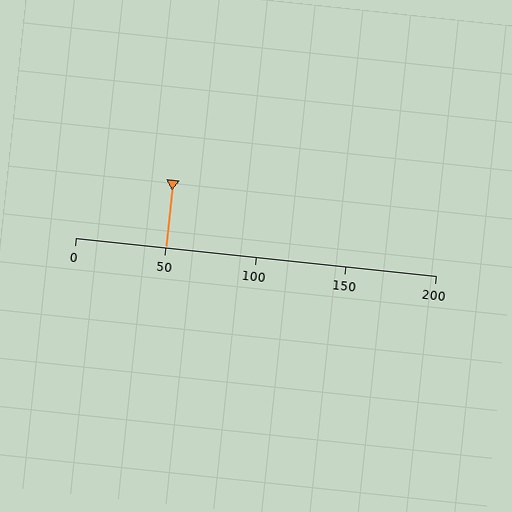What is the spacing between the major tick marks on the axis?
The major ticks are spaced 50 apart.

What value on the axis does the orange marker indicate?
The marker indicates approximately 50.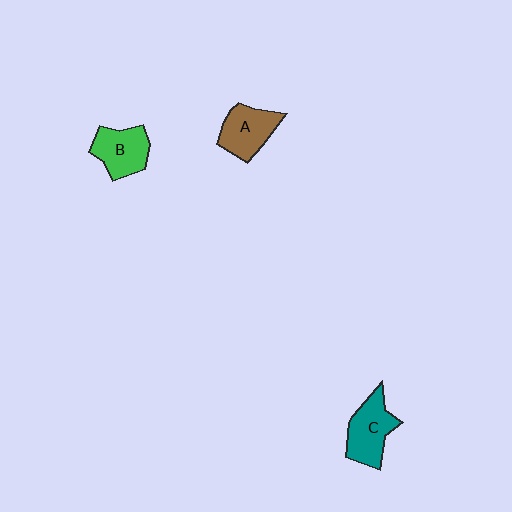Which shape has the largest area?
Shape C (teal).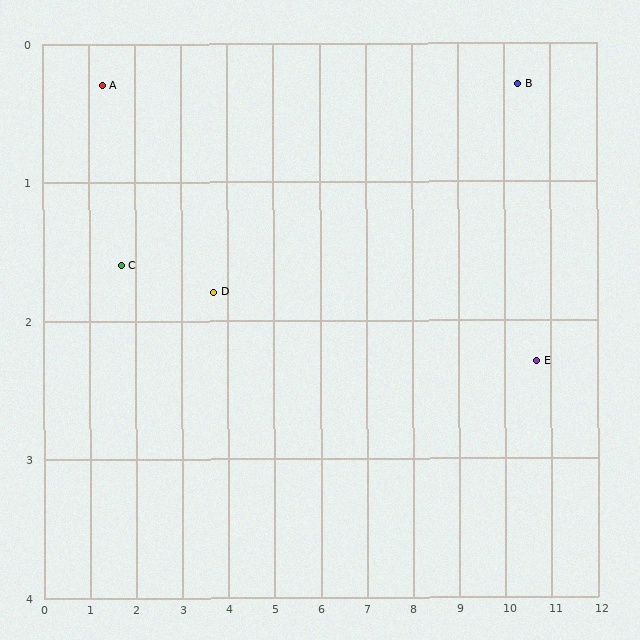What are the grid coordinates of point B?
Point B is at approximately (10.3, 0.3).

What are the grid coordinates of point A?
Point A is at approximately (1.3, 0.3).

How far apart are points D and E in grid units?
Points D and E are about 7.0 grid units apart.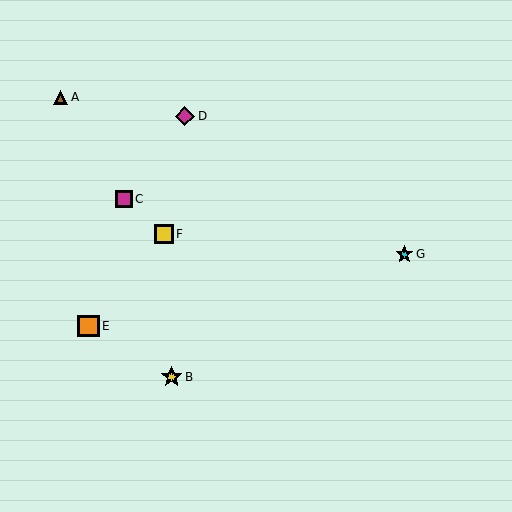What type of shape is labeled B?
Shape B is a yellow star.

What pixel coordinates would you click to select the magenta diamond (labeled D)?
Click at (185, 116) to select the magenta diamond D.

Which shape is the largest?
The yellow star (labeled B) is the largest.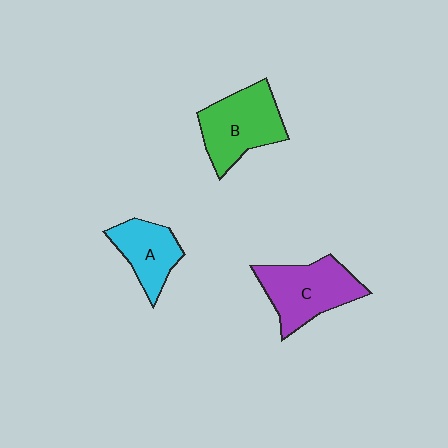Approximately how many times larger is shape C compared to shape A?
Approximately 1.4 times.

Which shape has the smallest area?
Shape A (cyan).